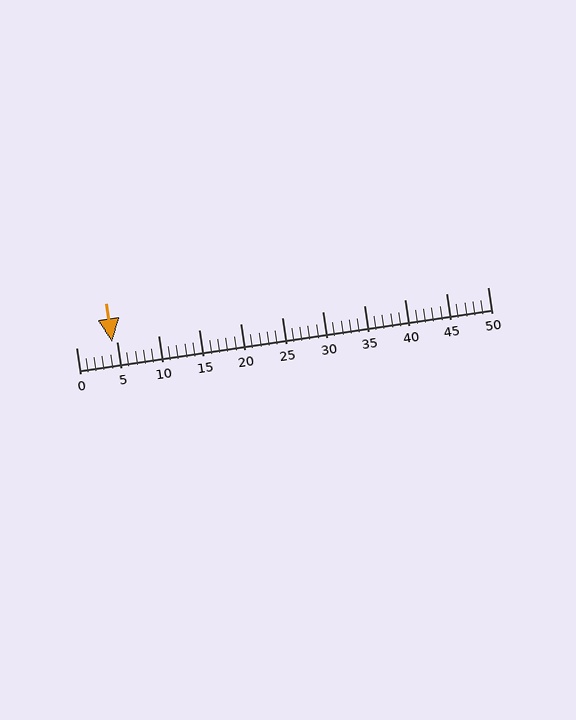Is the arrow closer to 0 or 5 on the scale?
The arrow is closer to 5.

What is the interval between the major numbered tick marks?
The major tick marks are spaced 5 units apart.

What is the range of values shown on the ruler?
The ruler shows values from 0 to 50.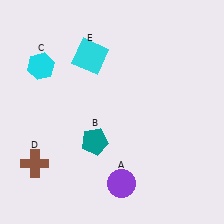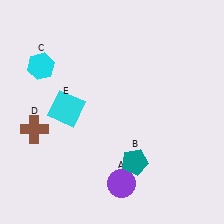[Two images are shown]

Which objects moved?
The objects that moved are: the teal pentagon (B), the brown cross (D), the cyan square (E).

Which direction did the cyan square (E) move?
The cyan square (E) moved down.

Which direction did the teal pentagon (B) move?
The teal pentagon (B) moved right.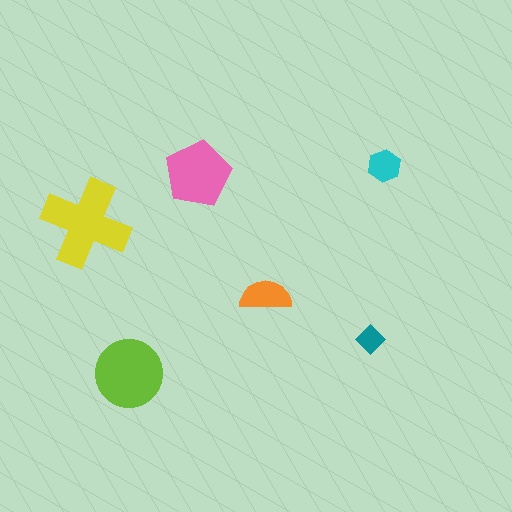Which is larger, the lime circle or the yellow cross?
The yellow cross.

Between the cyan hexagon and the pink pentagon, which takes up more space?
The pink pentagon.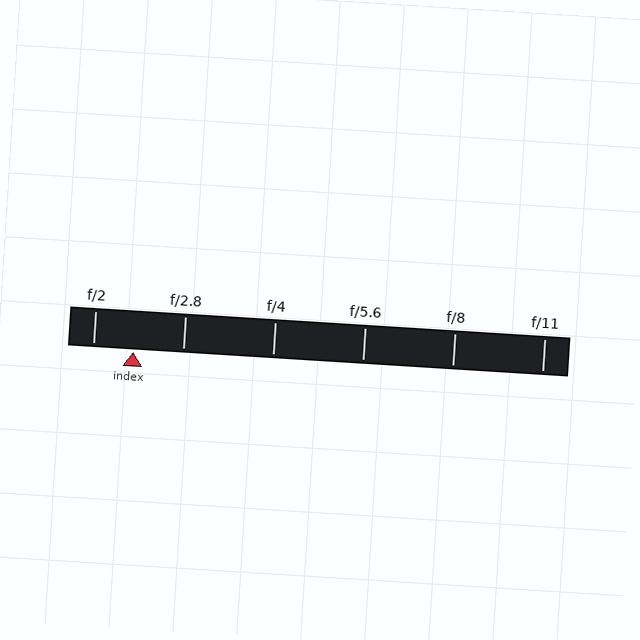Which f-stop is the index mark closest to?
The index mark is closest to f/2.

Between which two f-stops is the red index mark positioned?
The index mark is between f/2 and f/2.8.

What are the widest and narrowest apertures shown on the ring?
The widest aperture shown is f/2 and the narrowest is f/11.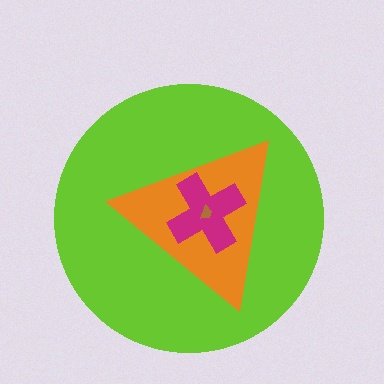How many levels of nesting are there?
4.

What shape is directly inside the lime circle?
The orange triangle.